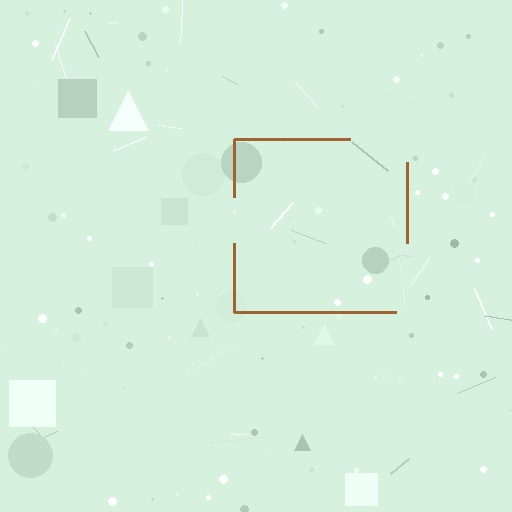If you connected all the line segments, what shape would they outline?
They would outline a square.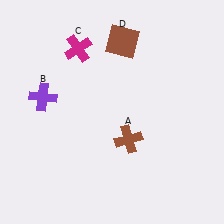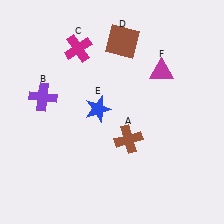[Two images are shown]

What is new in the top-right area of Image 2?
A magenta triangle (F) was added in the top-right area of Image 2.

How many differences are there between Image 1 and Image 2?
There are 2 differences between the two images.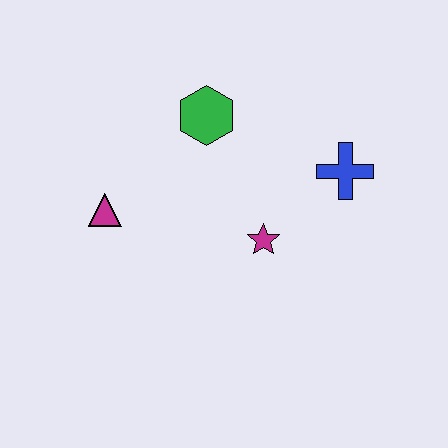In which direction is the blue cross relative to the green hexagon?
The blue cross is to the right of the green hexagon.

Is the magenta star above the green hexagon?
No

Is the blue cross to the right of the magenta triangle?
Yes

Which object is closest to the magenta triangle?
The green hexagon is closest to the magenta triangle.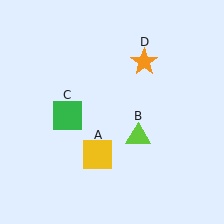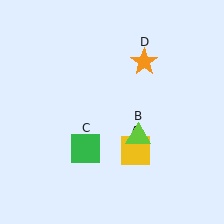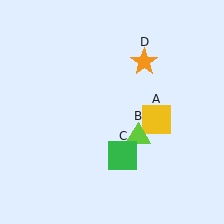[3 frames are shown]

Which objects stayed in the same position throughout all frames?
Lime triangle (object B) and orange star (object D) remained stationary.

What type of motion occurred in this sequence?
The yellow square (object A), green square (object C) rotated counterclockwise around the center of the scene.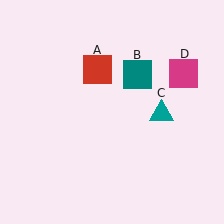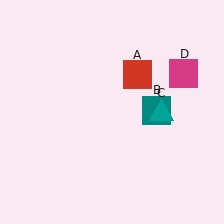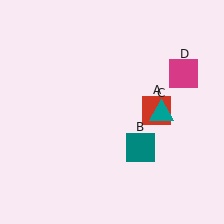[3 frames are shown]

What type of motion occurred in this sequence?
The red square (object A), teal square (object B) rotated clockwise around the center of the scene.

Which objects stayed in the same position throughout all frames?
Teal triangle (object C) and magenta square (object D) remained stationary.